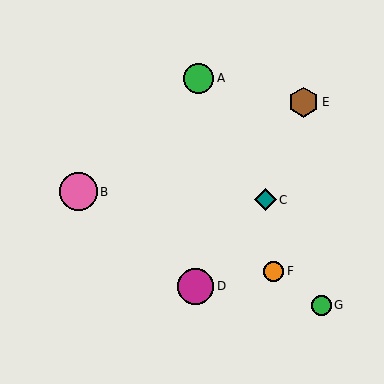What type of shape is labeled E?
Shape E is a brown hexagon.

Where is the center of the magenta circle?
The center of the magenta circle is at (196, 286).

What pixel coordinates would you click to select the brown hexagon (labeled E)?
Click at (303, 102) to select the brown hexagon E.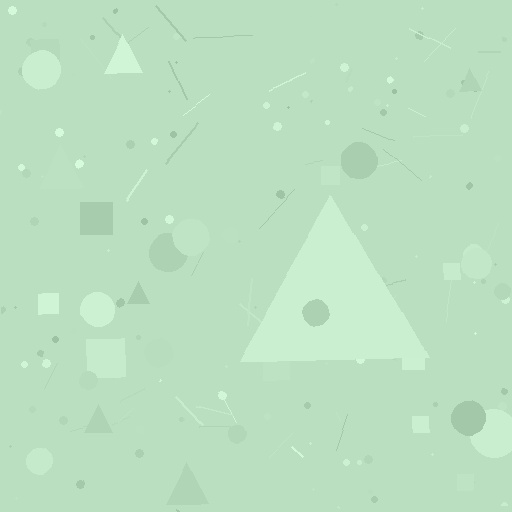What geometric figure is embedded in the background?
A triangle is embedded in the background.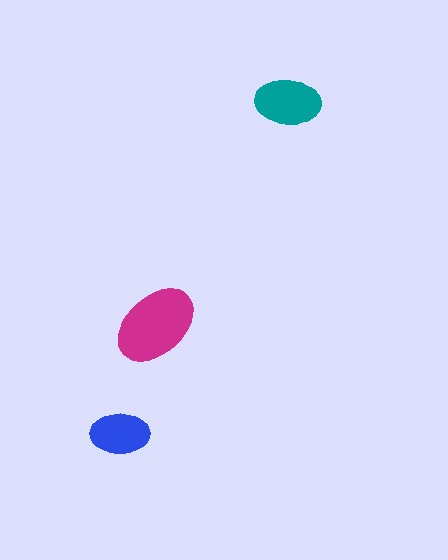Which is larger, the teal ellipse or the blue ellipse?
The teal one.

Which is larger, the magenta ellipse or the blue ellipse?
The magenta one.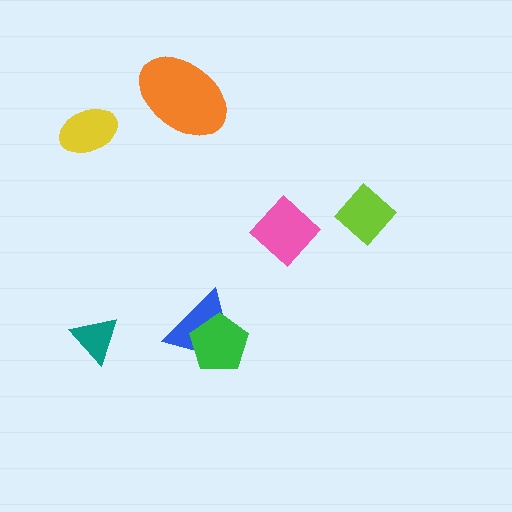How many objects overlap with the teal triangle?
0 objects overlap with the teal triangle.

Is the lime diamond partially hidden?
No, no other shape covers it.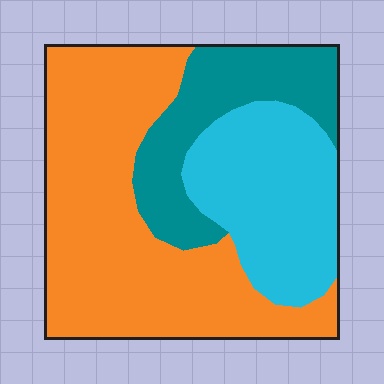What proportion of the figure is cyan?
Cyan takes up between a sixth and a third of the figure.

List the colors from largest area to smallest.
From largest to smallest: orange, cyan, teal.